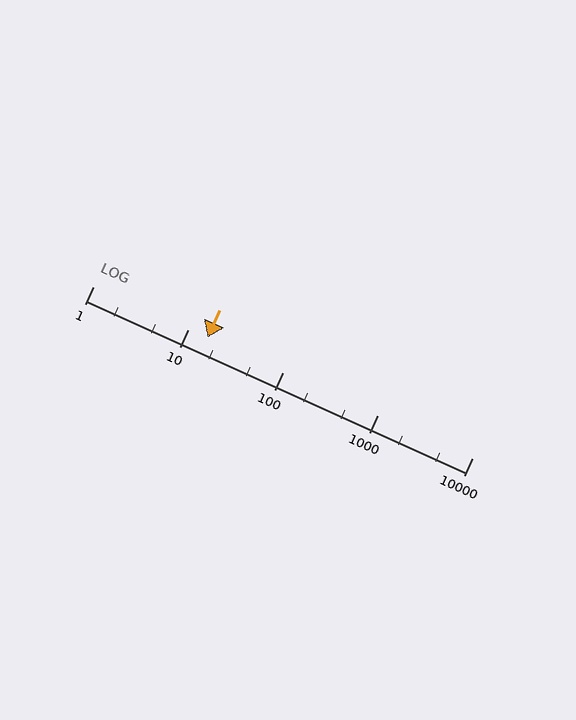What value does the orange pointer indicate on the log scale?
The pointer indicates approximately 16.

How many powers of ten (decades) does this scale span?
The scale spans 4 decades, from 1 to 10000.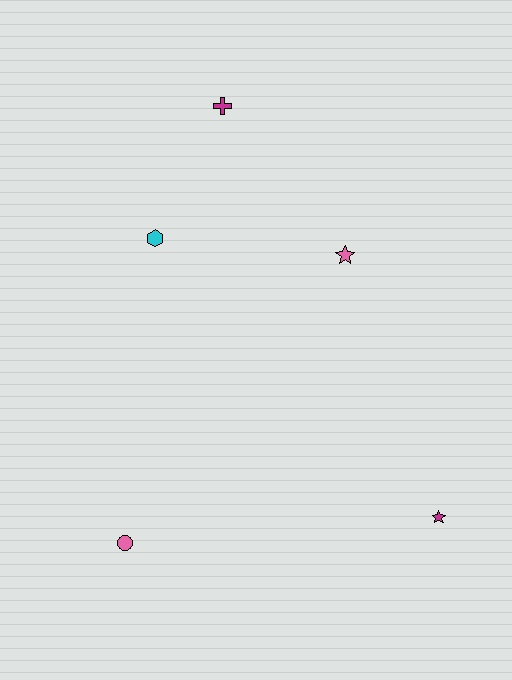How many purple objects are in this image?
There are no purple objects.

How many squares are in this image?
There are no squares.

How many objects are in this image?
There are 5 objects.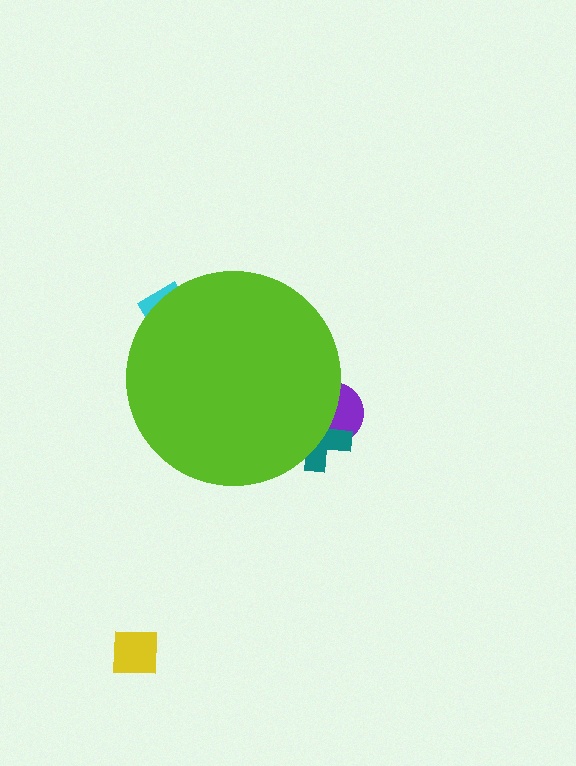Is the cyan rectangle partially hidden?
Yes, the cyan rectangle is partially hidden behind the lime circle.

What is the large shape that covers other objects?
A lime circle.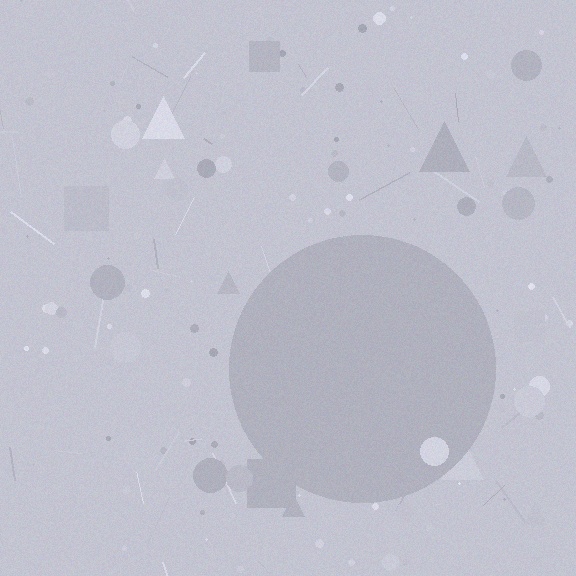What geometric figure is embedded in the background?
A circle is embedded in the background.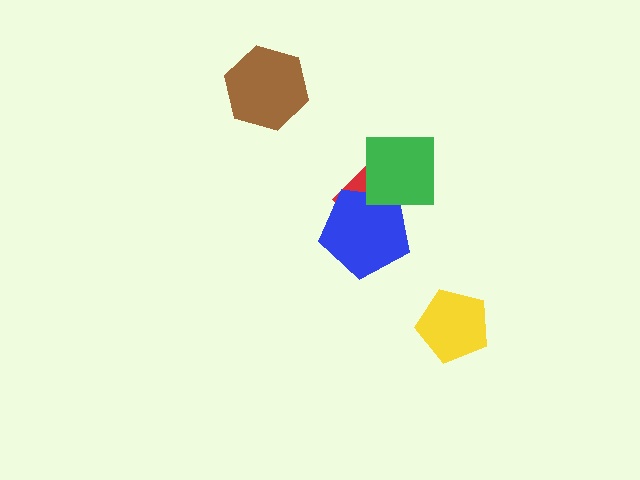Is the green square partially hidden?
No, no other shape covers it.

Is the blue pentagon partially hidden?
Yes, it is partially covered by another shape.